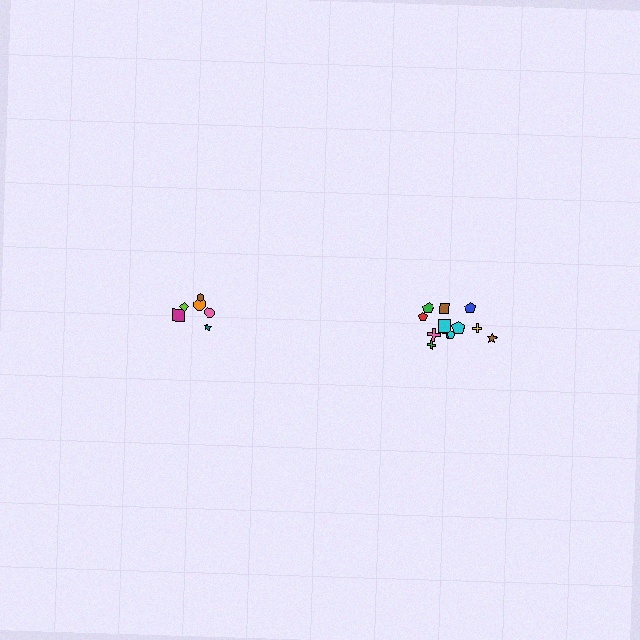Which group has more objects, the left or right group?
The right group.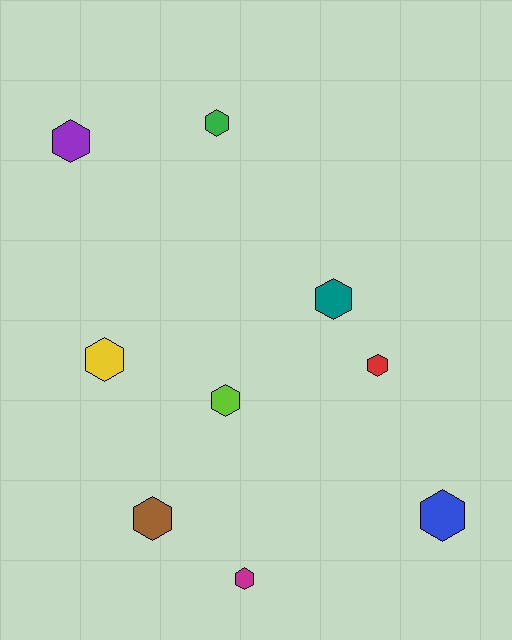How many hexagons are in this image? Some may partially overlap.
There are 9 hexagons.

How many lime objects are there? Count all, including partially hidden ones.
There is 1 lime object.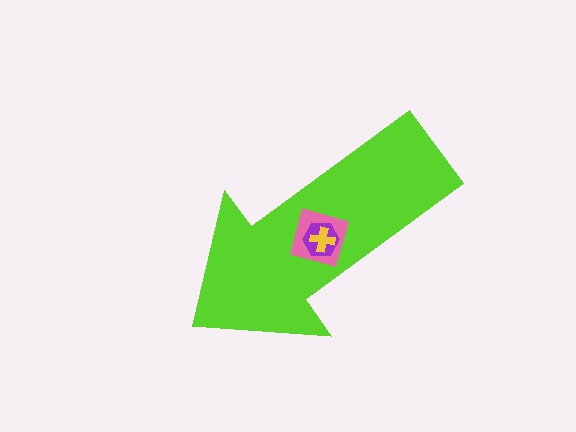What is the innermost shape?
The yellow cross.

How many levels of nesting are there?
4.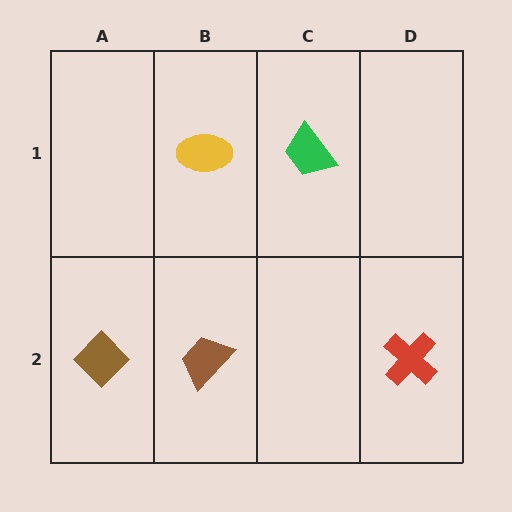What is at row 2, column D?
A red cross.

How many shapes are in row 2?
3 shapes.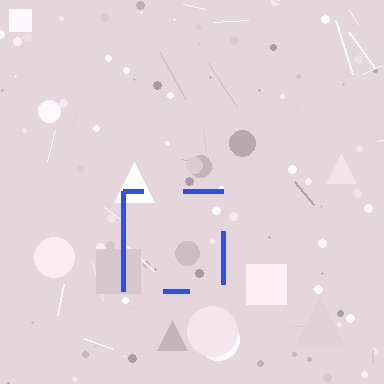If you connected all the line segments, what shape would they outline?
They would outline a square.